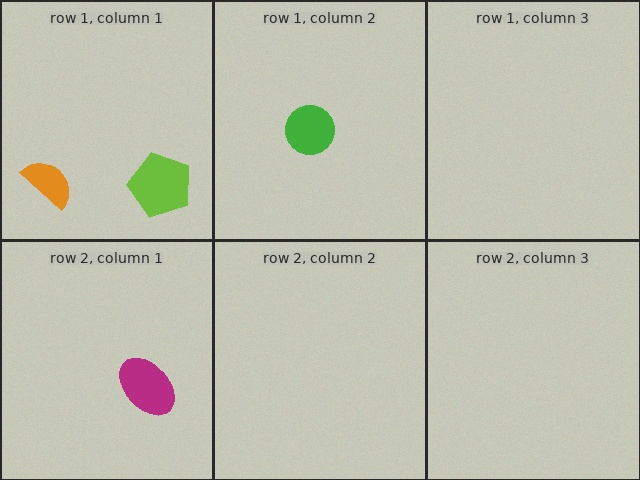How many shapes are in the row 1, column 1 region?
2.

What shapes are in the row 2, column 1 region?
The magenta ellipse.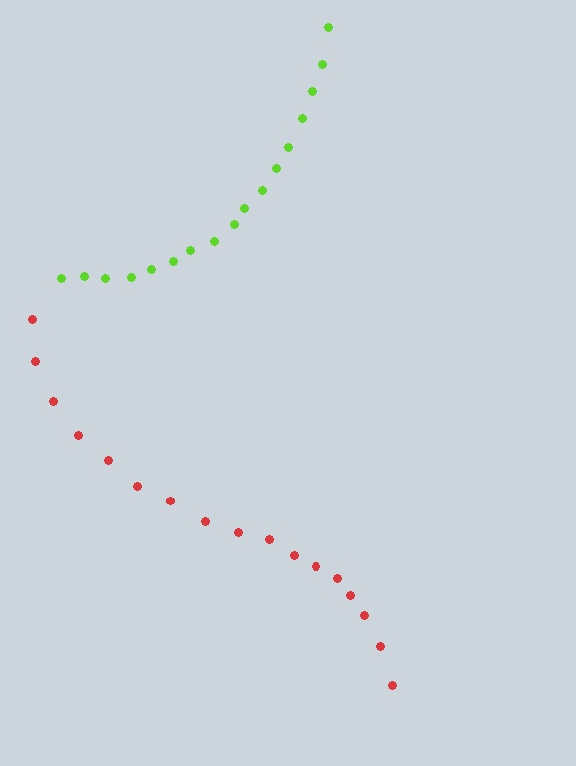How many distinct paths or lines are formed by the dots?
There are 2 distinct paths.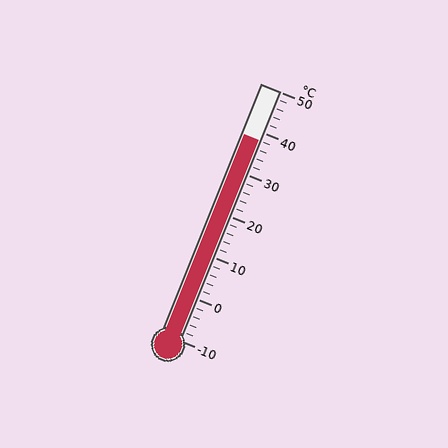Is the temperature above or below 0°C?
The temperature is above 0°C.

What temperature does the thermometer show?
The thermometer shows approximately 38°C.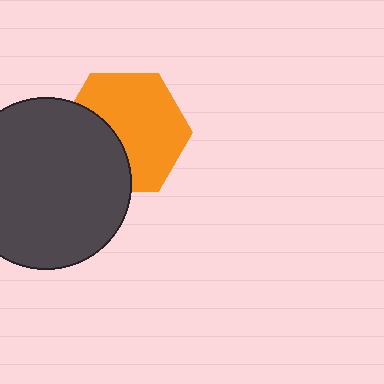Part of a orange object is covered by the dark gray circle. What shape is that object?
It is a hexagon.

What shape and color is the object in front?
The object in front is a dark gray circle.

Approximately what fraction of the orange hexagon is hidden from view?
Roughly 35% of the orange hexagon is hidden behind the dark gray circle.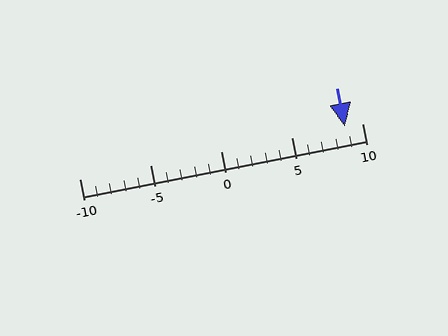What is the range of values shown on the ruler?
The ruler shows values from -10 to 10.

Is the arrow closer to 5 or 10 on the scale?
The arrow is closer to 10.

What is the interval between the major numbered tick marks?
The major tick marks are spaced 5 units apart.